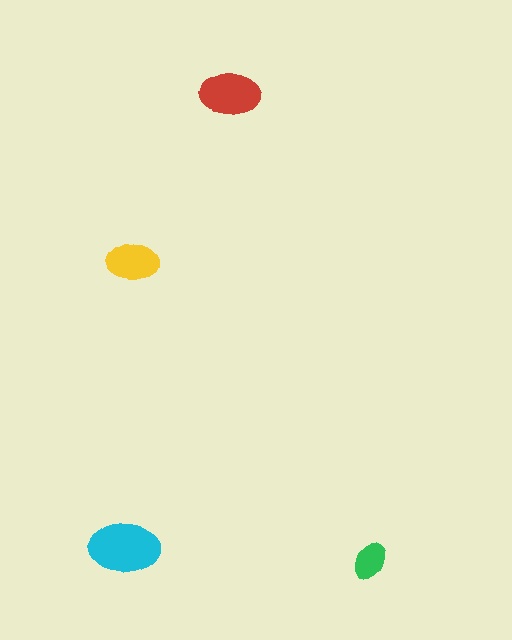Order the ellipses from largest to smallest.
the cyan one, the red one, the yellow one, the green one.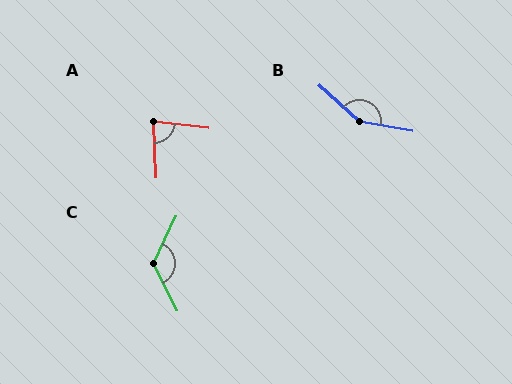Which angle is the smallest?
A, at approximately 81 degrees.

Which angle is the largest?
B, at approximately 148 degrees.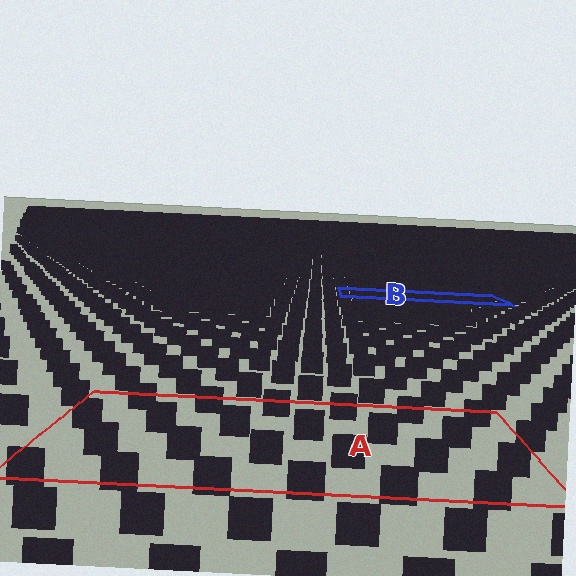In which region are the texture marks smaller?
The texture marks are smaller in region B, because it is farther away.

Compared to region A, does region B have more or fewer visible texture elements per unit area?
Region B has more texture elements per unit area — they are packed more densely because it is farther away.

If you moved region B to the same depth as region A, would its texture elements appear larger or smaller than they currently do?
They would appear larger. At a closer depth, the same texture elements are projected at a bigger on-screen size.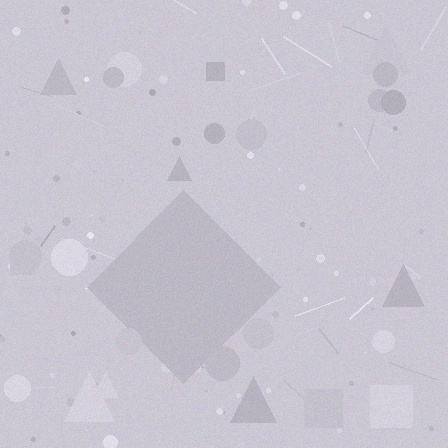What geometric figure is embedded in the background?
A diamond is embedded in the background.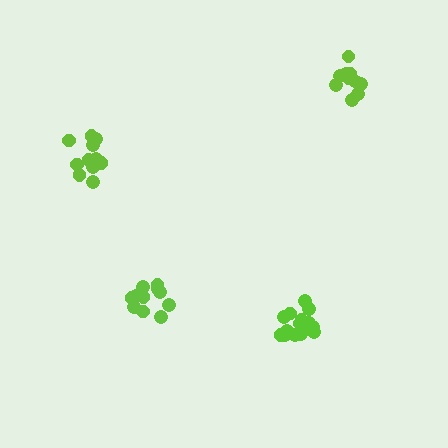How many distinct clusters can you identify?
There are 4 distinct clusters.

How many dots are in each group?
Group 1: 16 dots, Group 2: 12 dots, Group 3: 12 dots, Group 4: 13 dots (53 total).